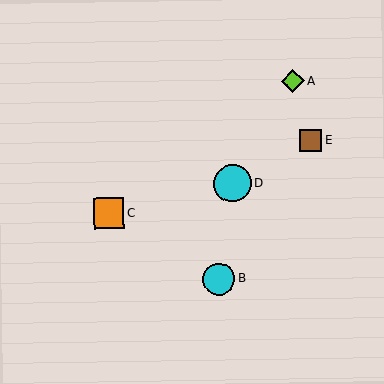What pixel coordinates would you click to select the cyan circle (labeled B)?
Click at (219, 279) to select the cyan circle B.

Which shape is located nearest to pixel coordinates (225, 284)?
The cyan circle (labeled B) at (219, 279) is nearest to that location.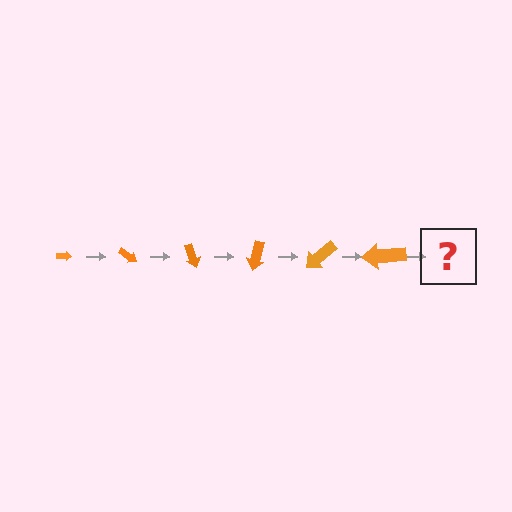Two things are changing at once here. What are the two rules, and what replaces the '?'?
The two rules are that the arrow grows larger each step and it rotates 35 degrees each step. The '?' should be an arrow, larger than the previous one and rotated 210 degrees from the start.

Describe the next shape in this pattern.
It should be an arrow, larger than the previous one and rotated 210 degrees from the start.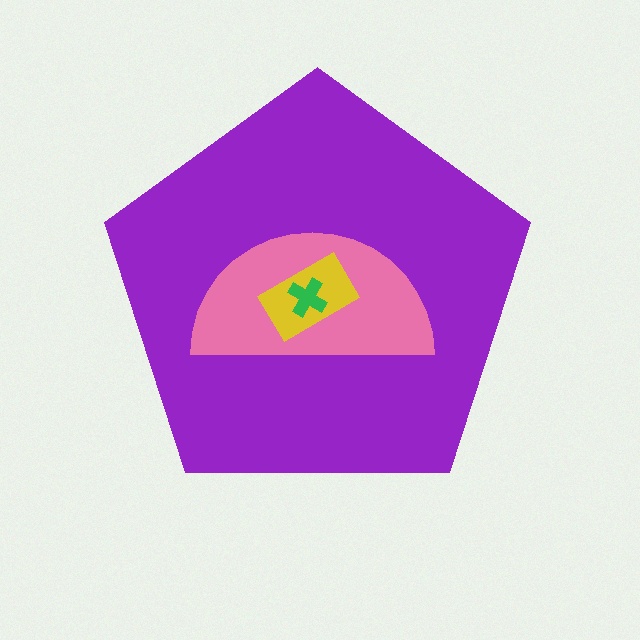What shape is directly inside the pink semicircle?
The yellow rectangle.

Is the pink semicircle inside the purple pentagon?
Yes.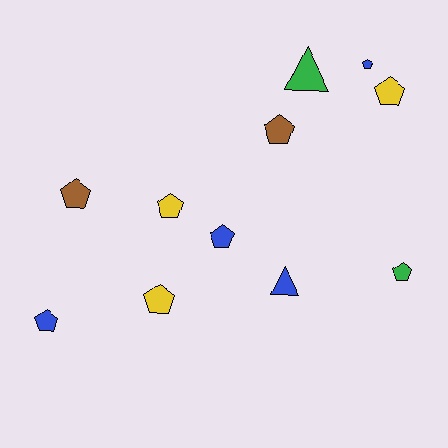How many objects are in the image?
There are 11 objects.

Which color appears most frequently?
Blue, with 4 objects.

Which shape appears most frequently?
Pentagon, with 9 objects.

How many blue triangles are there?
There is 1 blue triangle.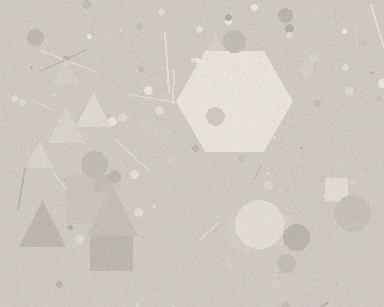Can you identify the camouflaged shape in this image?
The camouflaged shape is a hexagon.